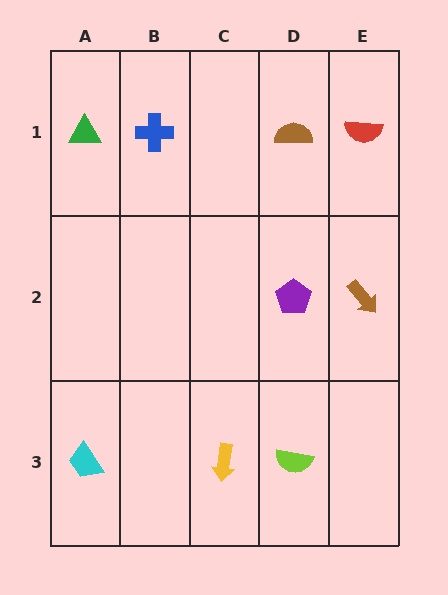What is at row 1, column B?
A blue cross.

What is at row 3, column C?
A yellow arrow.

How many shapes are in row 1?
4 shapes.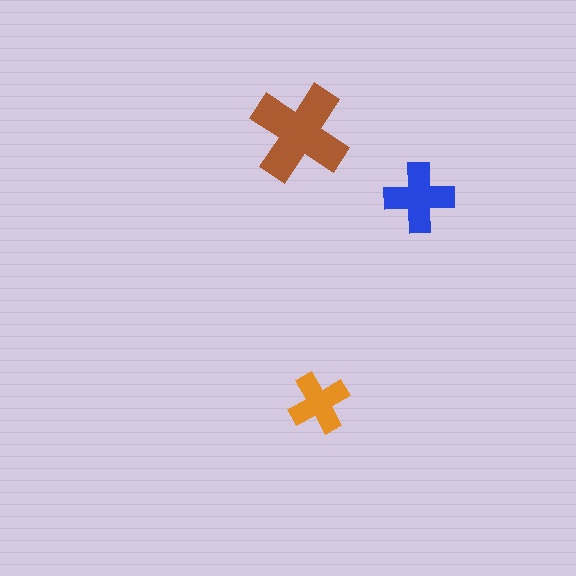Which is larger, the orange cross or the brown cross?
The brown one.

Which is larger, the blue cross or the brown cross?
The brown one.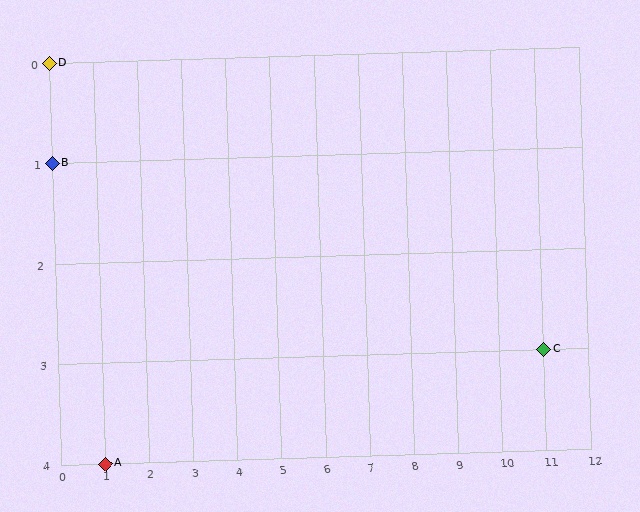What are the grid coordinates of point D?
Point D is at grid coordinates (0, 0).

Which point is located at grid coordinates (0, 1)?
Point B is at (0, 1).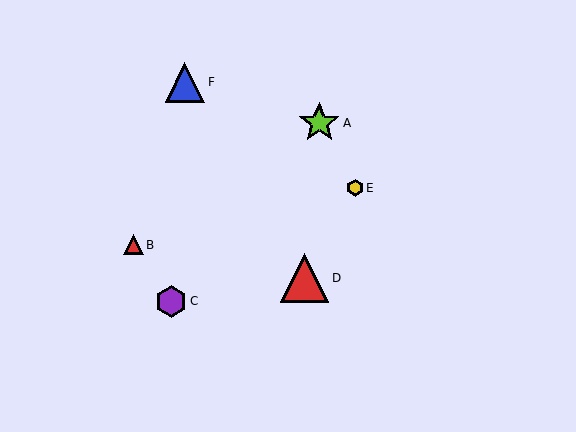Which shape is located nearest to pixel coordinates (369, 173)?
The yellow hexagon (labeled E) at (355, 188) is nearest to that location.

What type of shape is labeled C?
Shape C is a purple hexagon.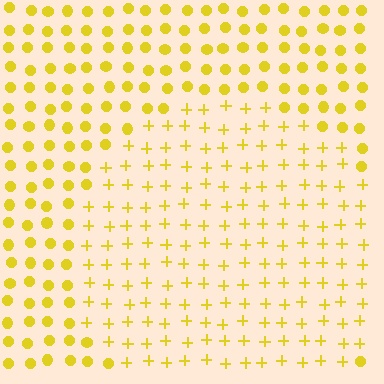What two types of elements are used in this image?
The image uses plus signs inside the circle region and circles outside it.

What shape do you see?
I see a circle.